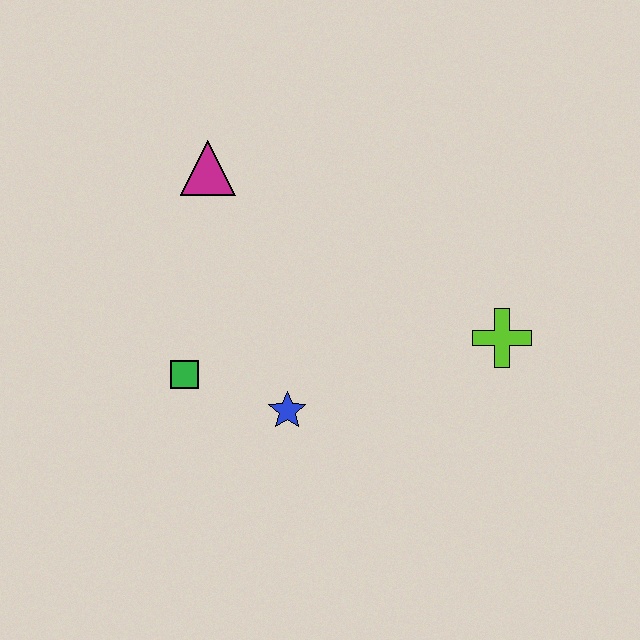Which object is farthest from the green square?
The lime cross is farthest from the green square.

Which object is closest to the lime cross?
The blue star is closest to the lime cross.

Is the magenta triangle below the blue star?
No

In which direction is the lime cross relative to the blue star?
The lime cross is to the right of the blue star.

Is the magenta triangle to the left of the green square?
No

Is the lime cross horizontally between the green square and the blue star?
No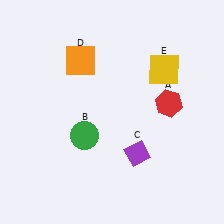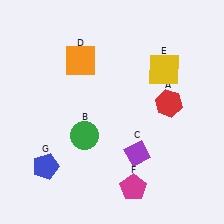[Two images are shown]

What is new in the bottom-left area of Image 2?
A blue pentagon (G) was added in the bottom-left area of Image 2.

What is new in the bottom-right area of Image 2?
A magenta pentagon (F) was added in the bottom-right area of Image 2.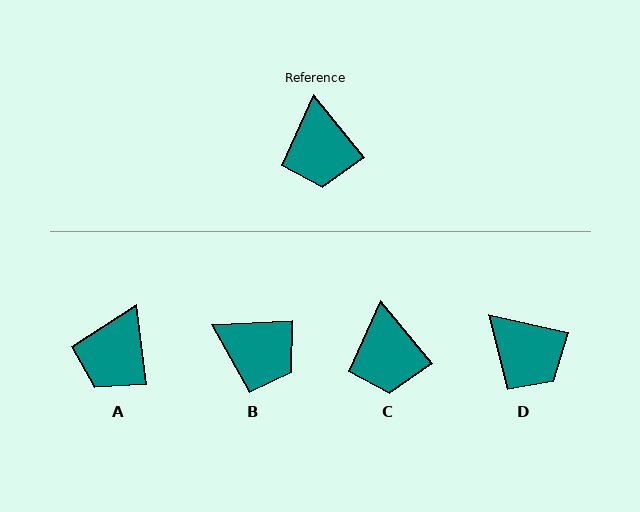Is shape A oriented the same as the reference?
No, it is off by about 32 degrees.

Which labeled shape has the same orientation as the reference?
C.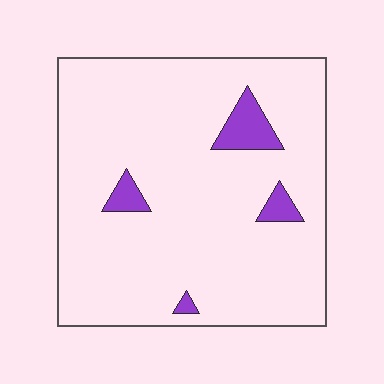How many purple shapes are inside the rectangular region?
4.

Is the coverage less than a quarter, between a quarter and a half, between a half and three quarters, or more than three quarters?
Less than a quarter.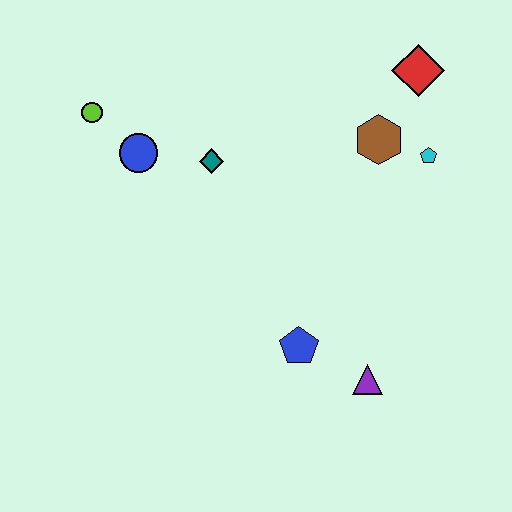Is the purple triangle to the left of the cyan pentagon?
Yes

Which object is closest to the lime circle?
The blue circle is closest to the lime circle.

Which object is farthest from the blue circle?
The purple triangle is farthest from the blue circle.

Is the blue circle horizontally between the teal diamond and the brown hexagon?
No